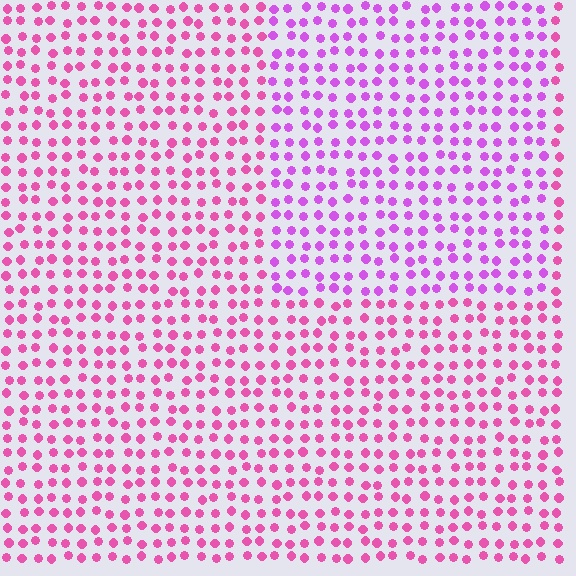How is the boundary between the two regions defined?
The boundary is defined purely by a slight shift in hue (about 31 degrees). Spacing, size, and orientation are identical on both sides.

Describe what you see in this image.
The image is filled with small pink elements in a uniform arrangement. A rectangle-shaped region is visible where the elements are tinted to a slightly different hue, forming a subtle color boundary.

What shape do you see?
I see a rectangle.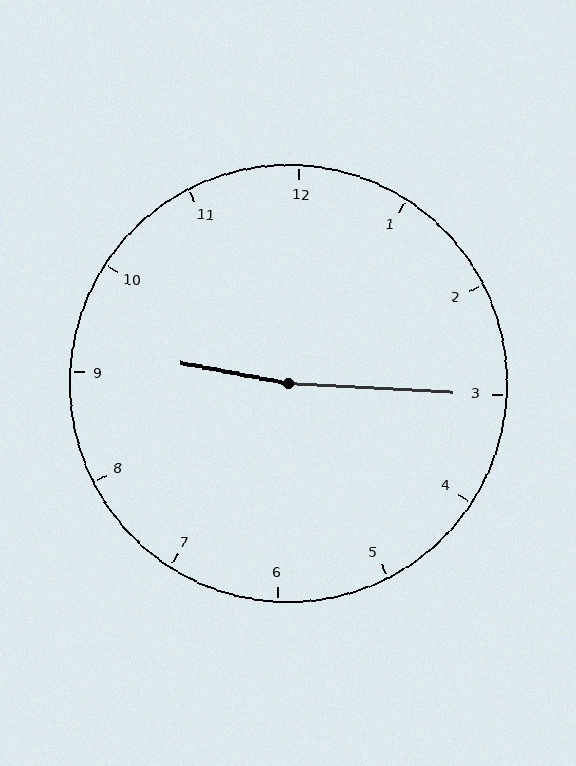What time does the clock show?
9:15.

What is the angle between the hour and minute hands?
Approximately 172 degrees.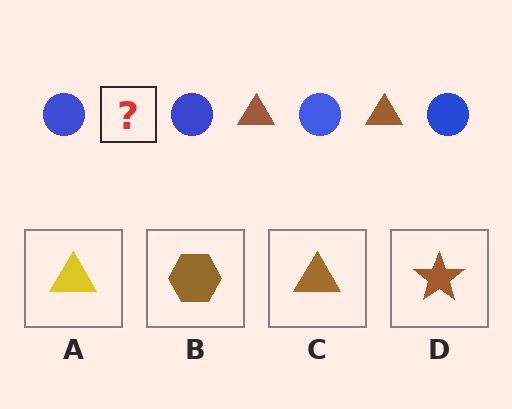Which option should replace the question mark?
Option C.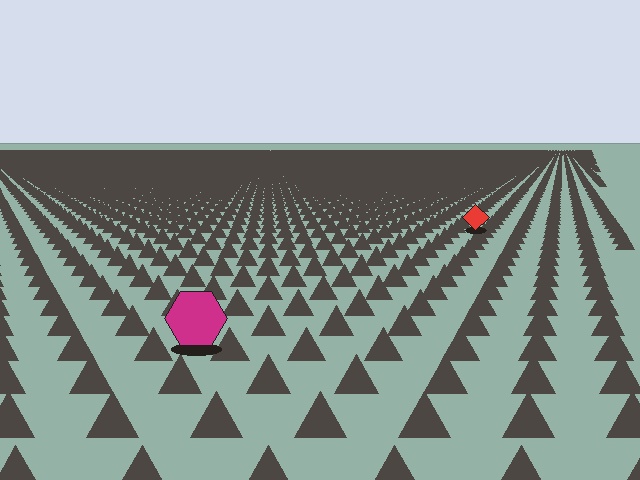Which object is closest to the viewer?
The magenta hexagon is closest. The texture marks near it are larger and more spread out.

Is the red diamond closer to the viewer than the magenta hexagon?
No. The magenta hexagon is closer — you can tell from the texture gradient: the ground texture is coarser near it.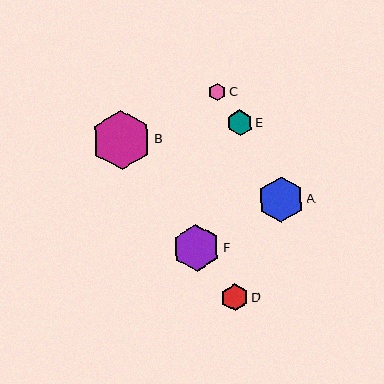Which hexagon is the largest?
Hexagon B is the largest with a size of approximately 60 pixels.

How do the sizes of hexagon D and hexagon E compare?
Hexagon D and hexagon E are approximately the same size.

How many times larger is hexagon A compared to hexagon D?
Hexagon A is approximately 1.7 times the size of hexagon D.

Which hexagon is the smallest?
Hexagon C is the smallest with a size of approximately 17 pixels.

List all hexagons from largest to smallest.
From largest to smallest: B, F, A, D, E, C.